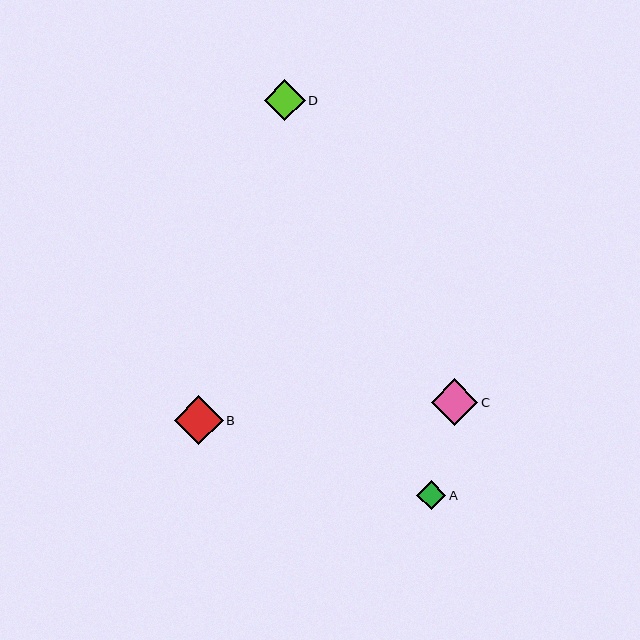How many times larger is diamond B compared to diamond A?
Diamond B is approximately 1.7 times the size of diamond A.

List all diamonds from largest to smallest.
From largest to smallest: B, C, D, A.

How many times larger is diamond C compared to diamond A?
Diamond C is approximately 1.6 times the size of diamond A.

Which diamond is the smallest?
Diamond A is the smallest with a size of approximately 29 pixels.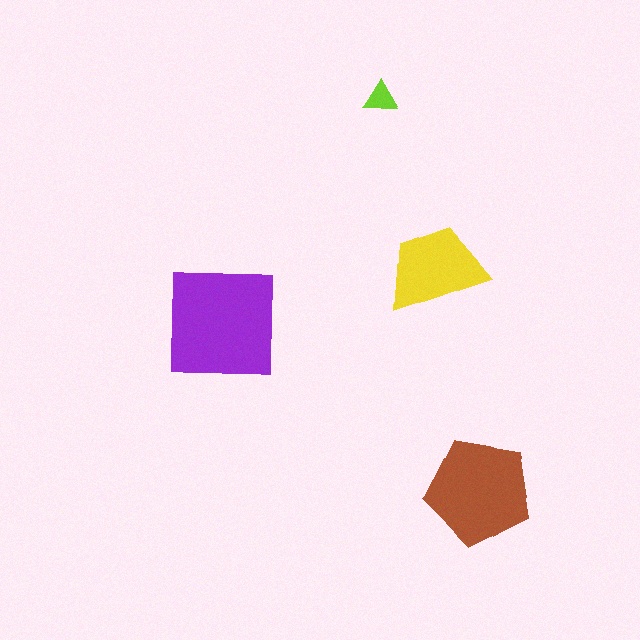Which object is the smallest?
The lime triangle.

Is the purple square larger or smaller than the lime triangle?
Larger.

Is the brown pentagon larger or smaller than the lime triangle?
Larger.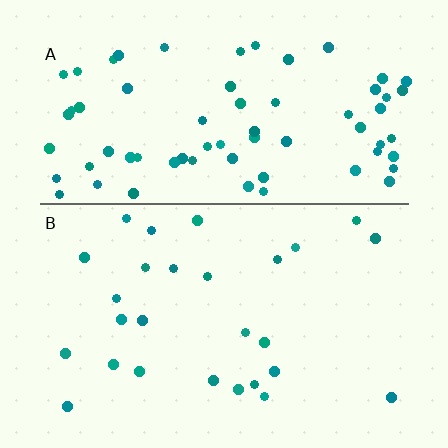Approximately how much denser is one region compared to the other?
Approximately 2.6× — region A over region B.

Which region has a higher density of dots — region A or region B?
A (the top).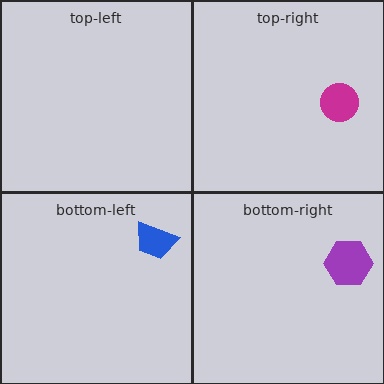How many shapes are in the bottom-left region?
1.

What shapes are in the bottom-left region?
The blue trapezoid.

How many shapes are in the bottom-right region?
1.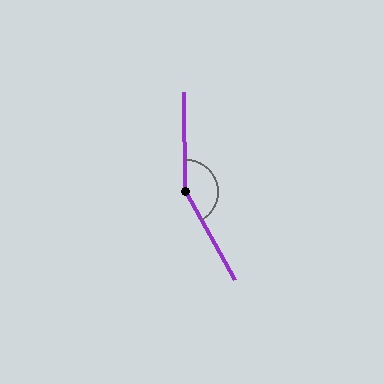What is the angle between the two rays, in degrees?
Approximately 152 degrees.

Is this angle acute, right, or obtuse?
It is obtuse.